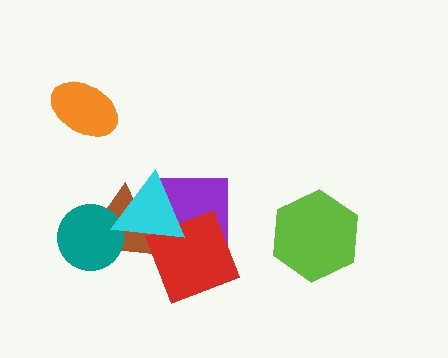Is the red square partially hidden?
Yes, it is partially covered by another shape.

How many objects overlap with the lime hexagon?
0 objects overlap with the lime hexagon.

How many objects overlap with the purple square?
3 objects overlap with the purple square.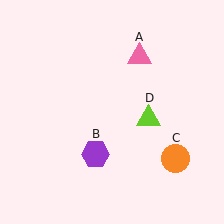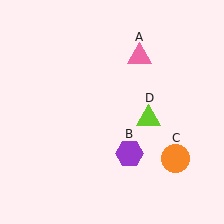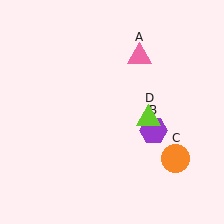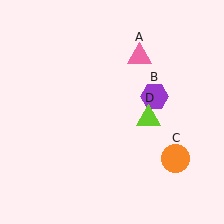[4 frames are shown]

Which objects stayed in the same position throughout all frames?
Pink triangle (object A) and orange circle (object C) and lime triangle (object D) remained stationary.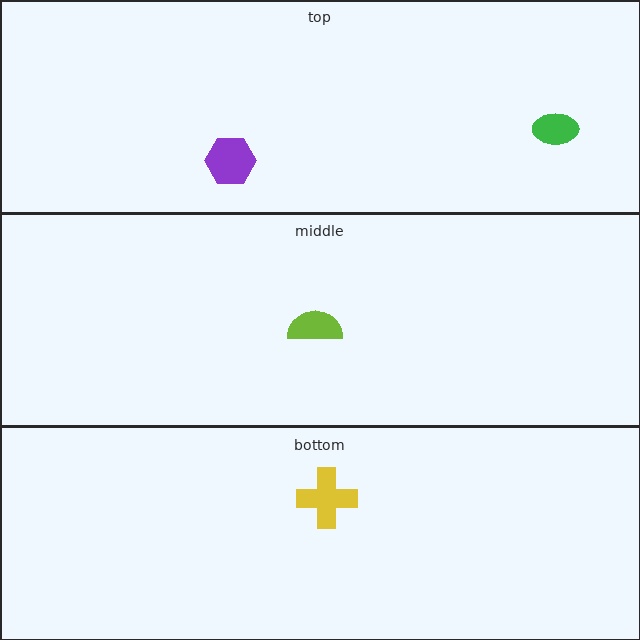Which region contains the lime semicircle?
The middle region.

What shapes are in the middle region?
The lime semicircle.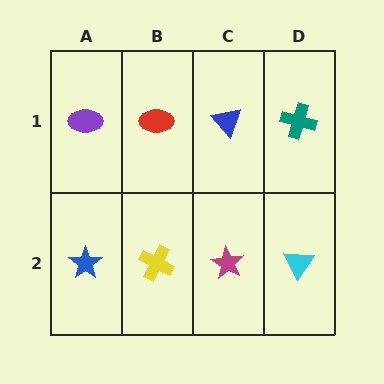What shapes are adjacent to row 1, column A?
A blue star (row 2, column A), a red ellipse (row 1, column B).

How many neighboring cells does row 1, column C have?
3.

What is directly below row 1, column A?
A blue star.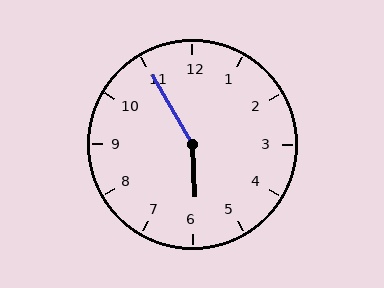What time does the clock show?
5:55.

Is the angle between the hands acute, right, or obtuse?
It is obtuse.